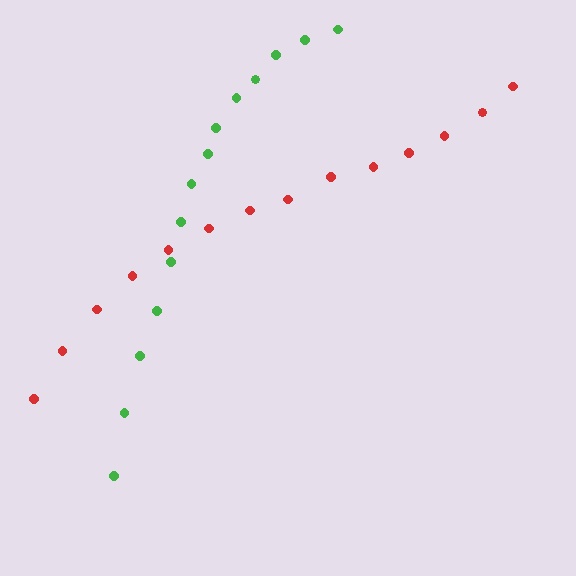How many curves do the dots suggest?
There are 2 distinct paths.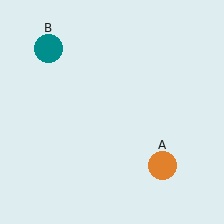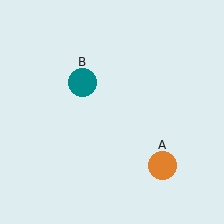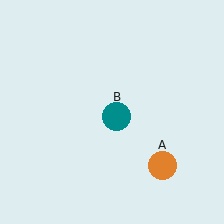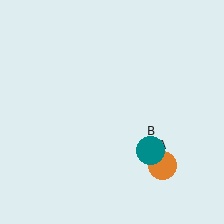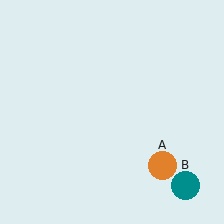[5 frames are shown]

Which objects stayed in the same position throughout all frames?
Orange circle (object A) remained stationary.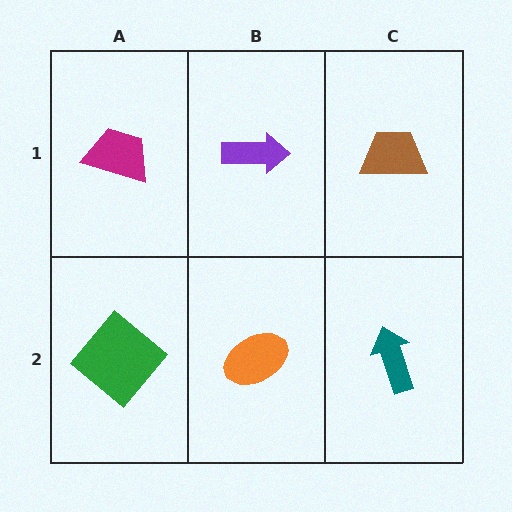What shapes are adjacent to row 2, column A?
A magenta trapezoid (row 1, column A), an orange ellipse (row 2, column B).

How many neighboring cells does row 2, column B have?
3.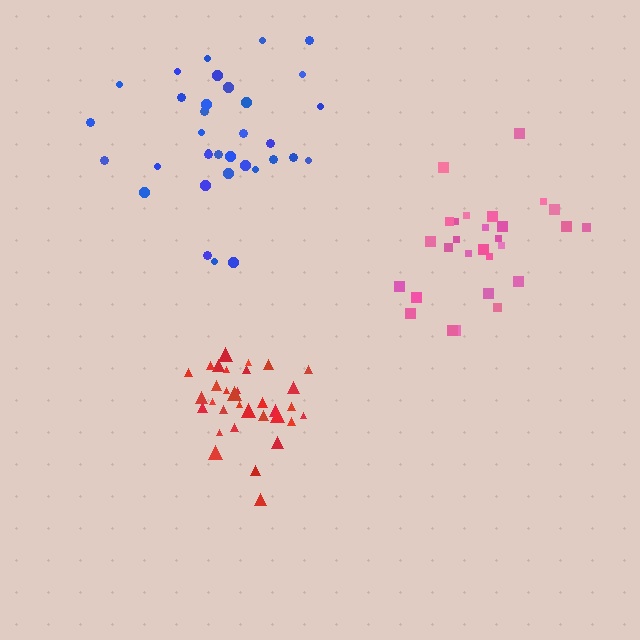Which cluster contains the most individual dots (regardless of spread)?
Blue (34).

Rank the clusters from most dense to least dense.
red, pink, blue.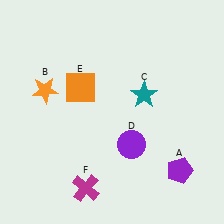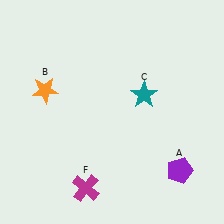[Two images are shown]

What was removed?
The orange square (E), the purple circle (D) were removed in Image 2.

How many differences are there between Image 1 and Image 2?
There are 2 differences between the two images.